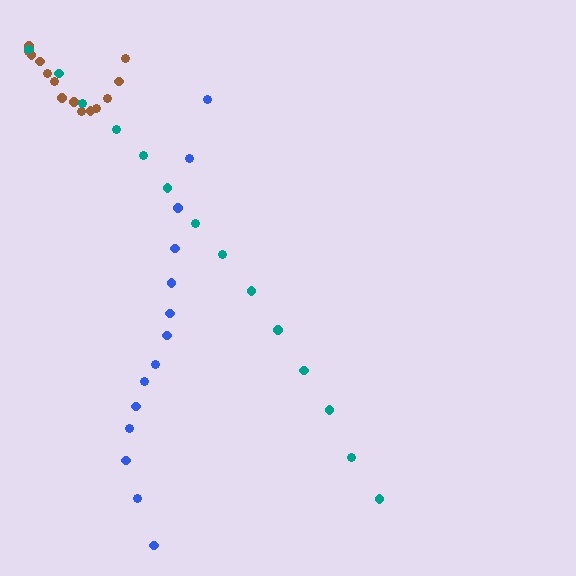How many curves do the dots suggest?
There are 3 distinct paths.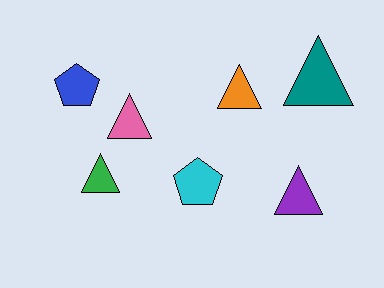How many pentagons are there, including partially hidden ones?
There are 2 pentagons.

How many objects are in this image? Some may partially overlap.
There are 7 objects.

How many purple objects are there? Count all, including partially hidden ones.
There is 1 purple object.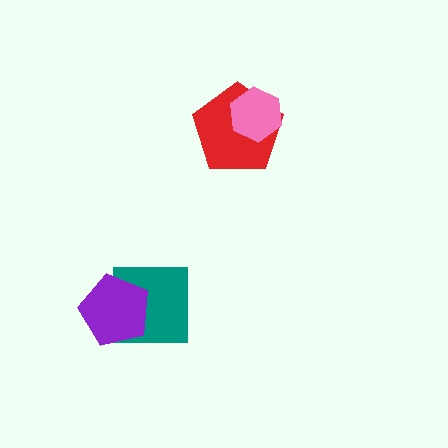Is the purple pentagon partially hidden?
No, no other shape covers it.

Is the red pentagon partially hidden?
Yes, it is partially covered by another shape.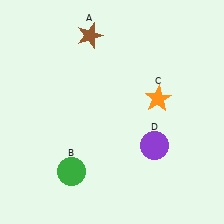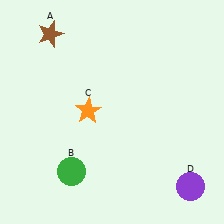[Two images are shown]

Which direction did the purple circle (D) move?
The purple circle (D) moved down.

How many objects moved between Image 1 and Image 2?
3 objects moved between the two images.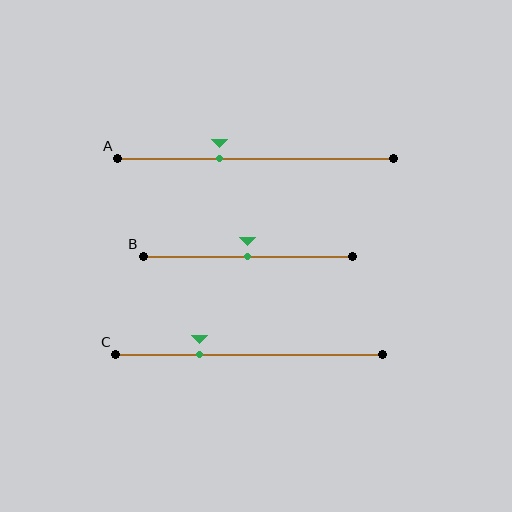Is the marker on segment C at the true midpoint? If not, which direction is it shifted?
No, the marker on segment C is shifted to the left by about 18% of the segment length.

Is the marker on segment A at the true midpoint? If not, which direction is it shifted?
No, the marker on segment A is shifted to the left by about 13% of the segment length.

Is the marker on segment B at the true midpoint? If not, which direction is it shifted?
Yes, the marker on segment B is at the true midpoint.